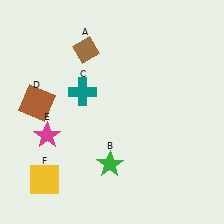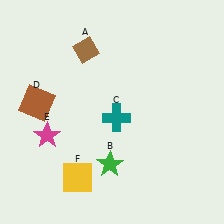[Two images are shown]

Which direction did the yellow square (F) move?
The yellow square (F) moved right.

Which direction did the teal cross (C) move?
The teal cross (C) moved right.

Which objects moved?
The objects that moved are: the teal cross (C), the yellow square (F).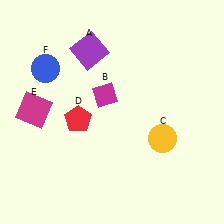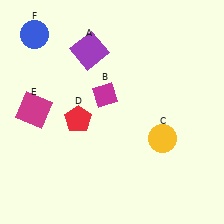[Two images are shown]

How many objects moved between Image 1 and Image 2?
1 object moved between the two images.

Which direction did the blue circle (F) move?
The blue circle (F) moved up.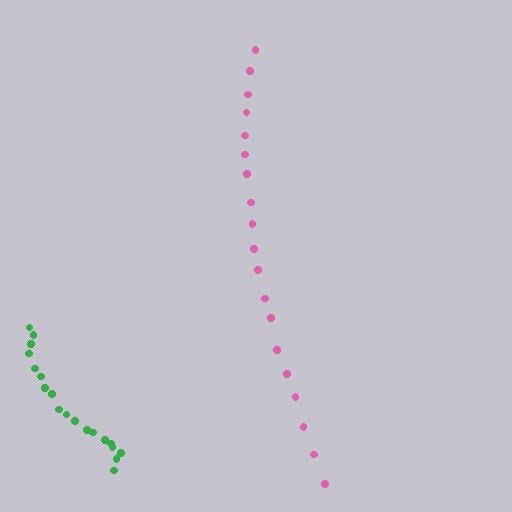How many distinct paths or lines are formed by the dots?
There are 2 distinct paths.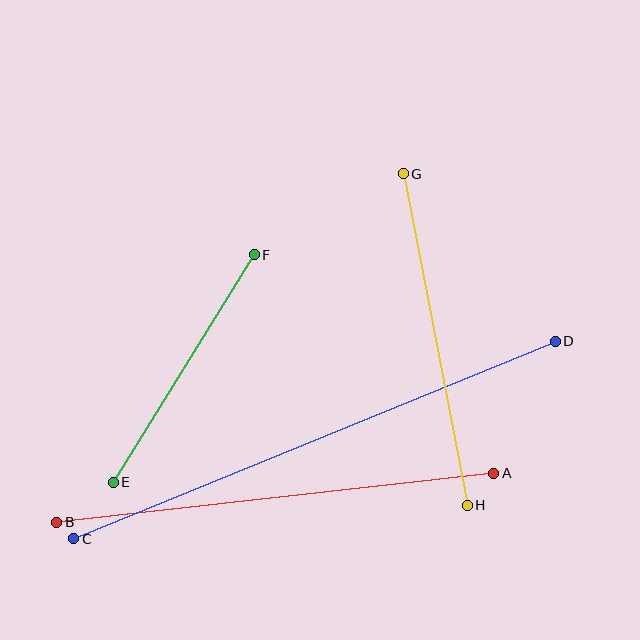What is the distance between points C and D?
The distance is approximately 521 pixels.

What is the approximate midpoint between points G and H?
The midpoint is at approximately (435, 340) pixels.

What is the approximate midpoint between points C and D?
The midpoint is at approximately (314, 440) pixels.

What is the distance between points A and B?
The distance is approximately 440 pixels.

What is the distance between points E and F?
The distance is approximately 268 pixels.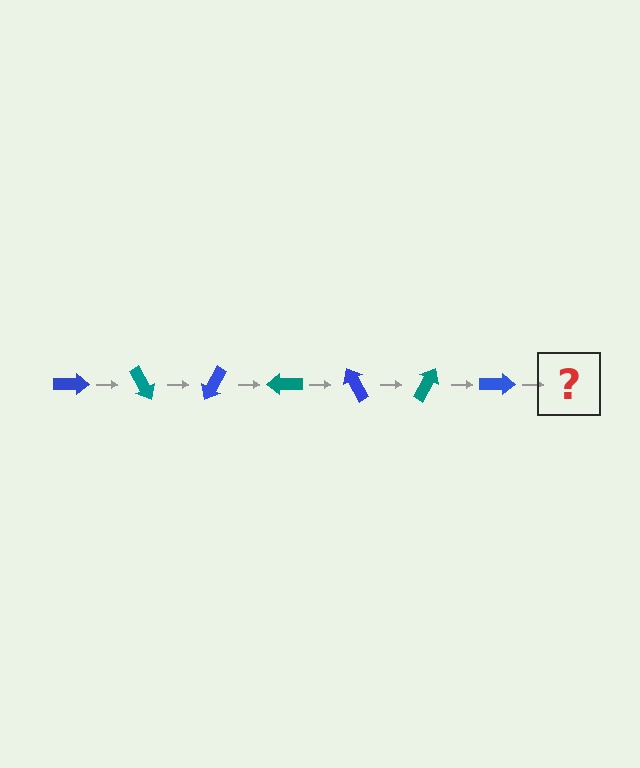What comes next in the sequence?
The next element should be a teal arrow, rotated 420 degrees from the start.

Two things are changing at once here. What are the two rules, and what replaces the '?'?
The two rules are that it rotates 60 degrees each step and the color cycles through blue and teal. The '?' should be a teal arrow, rotated 420 degrees from the start.